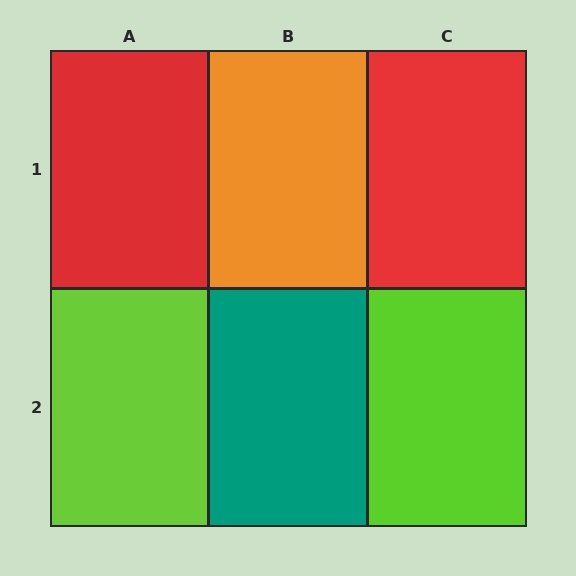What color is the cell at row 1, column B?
Orange.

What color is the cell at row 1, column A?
Red.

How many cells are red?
2 cells are red.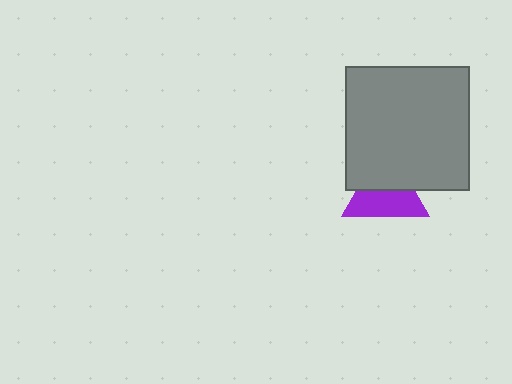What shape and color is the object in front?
The object in front is a gray square.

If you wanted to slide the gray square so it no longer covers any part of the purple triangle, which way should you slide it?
Slide it up — that is the most direct way to separate the two shapes.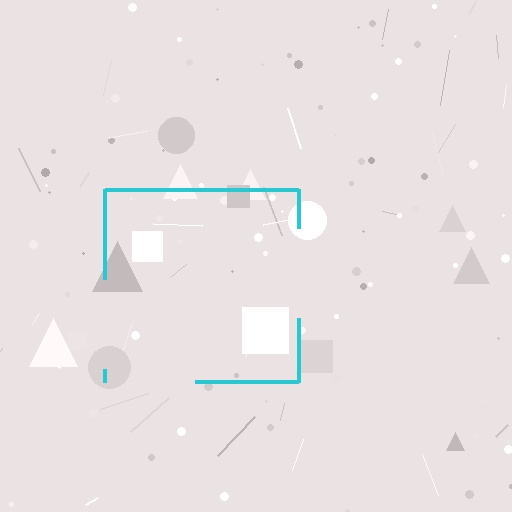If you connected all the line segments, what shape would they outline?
They would outline a square.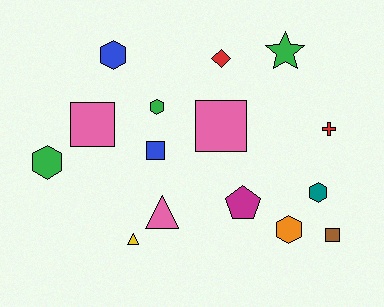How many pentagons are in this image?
There is 1 pentagon.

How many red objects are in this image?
There are 2 red objects.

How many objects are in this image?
There are 15 objects.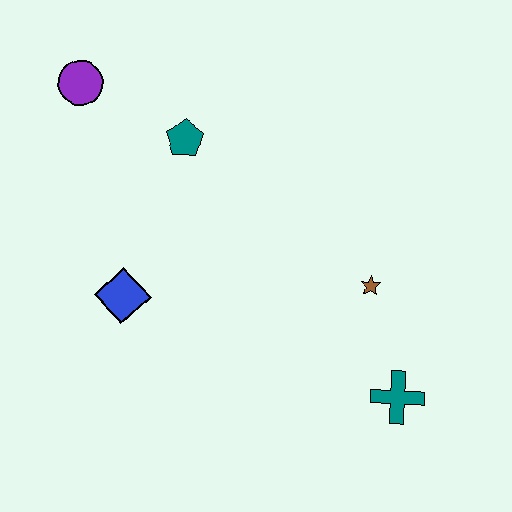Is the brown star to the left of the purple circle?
No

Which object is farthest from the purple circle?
The teal cross is farthest from the purple circle.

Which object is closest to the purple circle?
The teal pentagon is closest to the purple circle.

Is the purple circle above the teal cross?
Yes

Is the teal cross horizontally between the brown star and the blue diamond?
No